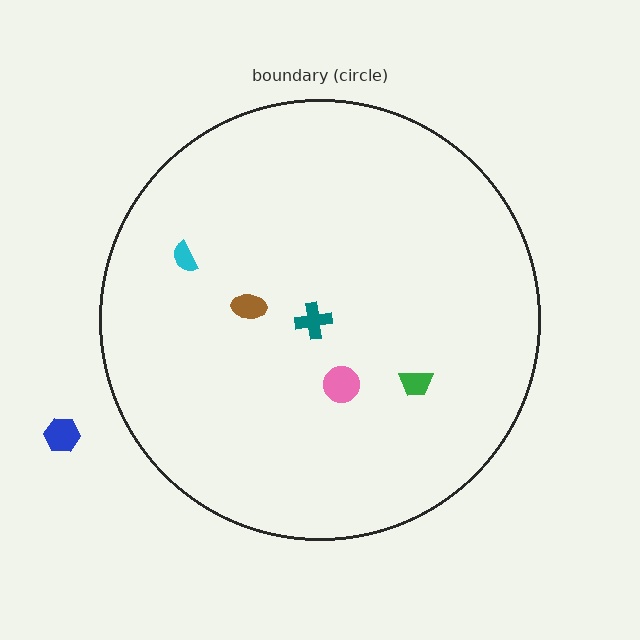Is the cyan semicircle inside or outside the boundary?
Inside.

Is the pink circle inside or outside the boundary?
Inside.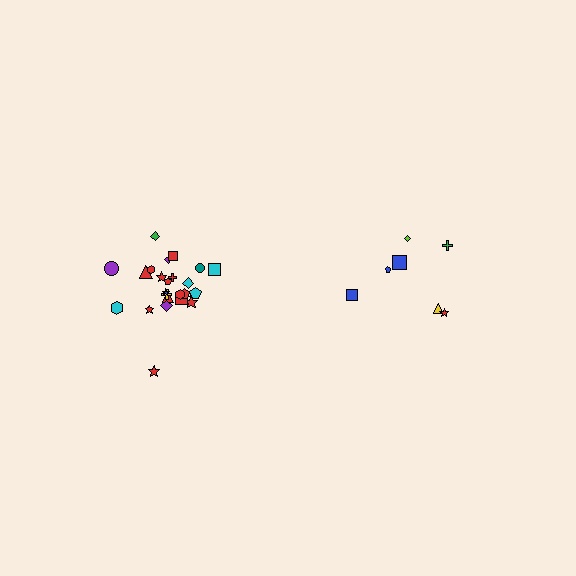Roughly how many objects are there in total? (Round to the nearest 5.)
Roughly 30 objects in total.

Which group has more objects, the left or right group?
The left group.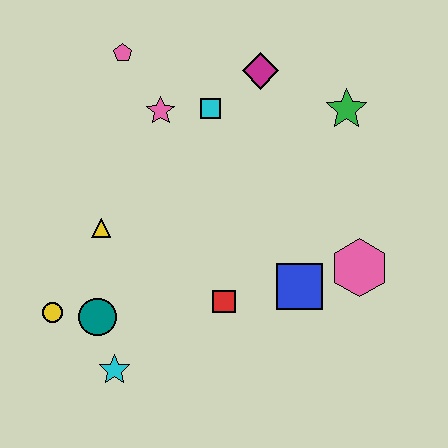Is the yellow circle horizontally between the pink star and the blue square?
No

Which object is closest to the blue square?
The pink hexagon is closest to the blue square.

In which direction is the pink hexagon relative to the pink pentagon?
The pink hexagon is to the right of the pink pentagon.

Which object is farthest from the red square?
The pink pentagon is farthest from the red square.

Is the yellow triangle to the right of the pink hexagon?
No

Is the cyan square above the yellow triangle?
Yes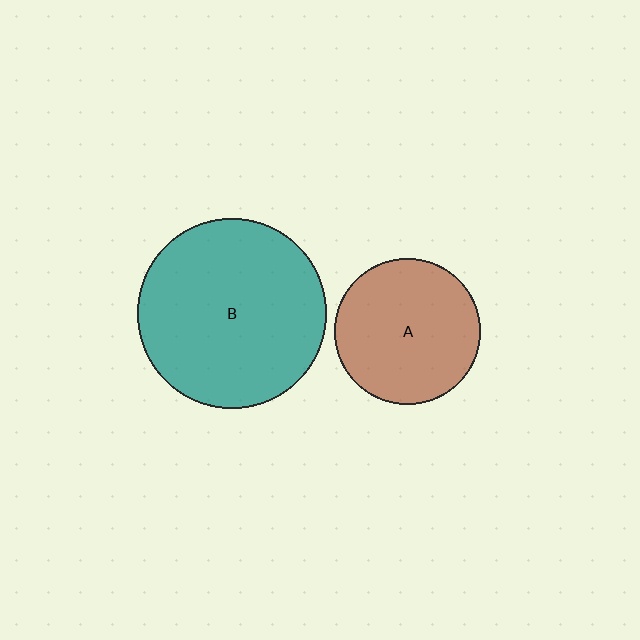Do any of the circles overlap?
No, none of the circles overlap.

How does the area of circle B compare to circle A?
Approximately 1.7 times.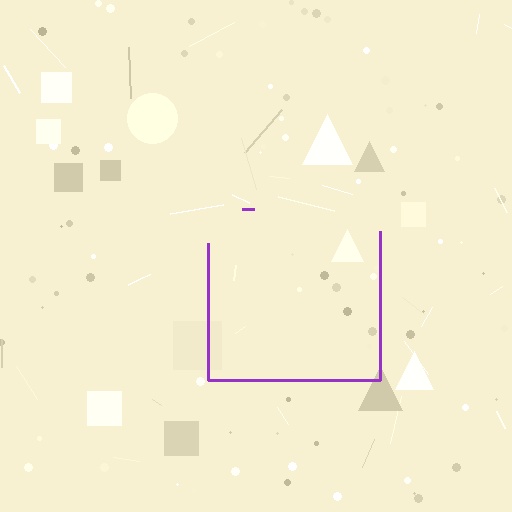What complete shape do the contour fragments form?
The contour fragments form a square.